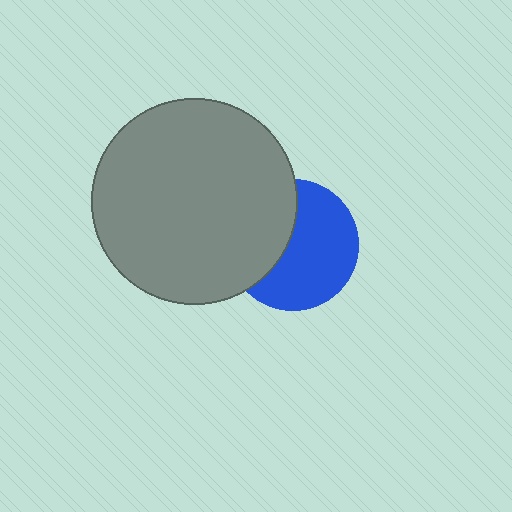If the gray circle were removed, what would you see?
You would see the complete blue circle.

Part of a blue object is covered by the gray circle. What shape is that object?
It is a circle.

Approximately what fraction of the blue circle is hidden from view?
Roughly 39% of the blue circle is hidden behind the gray circle.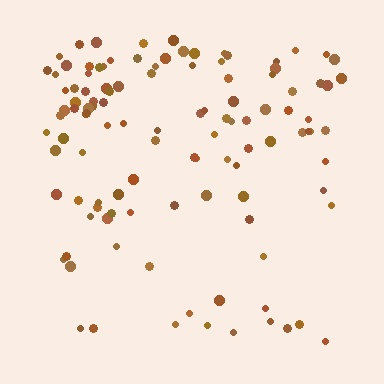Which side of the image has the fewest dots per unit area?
The bottom.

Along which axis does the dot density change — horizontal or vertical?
Vertical.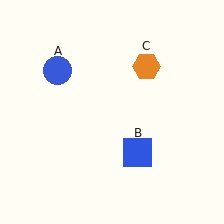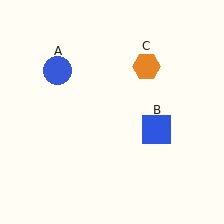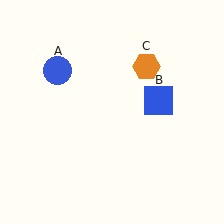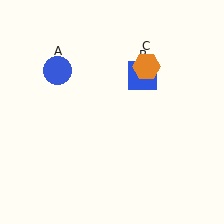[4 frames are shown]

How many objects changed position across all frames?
1 object changed position: blue square (object B).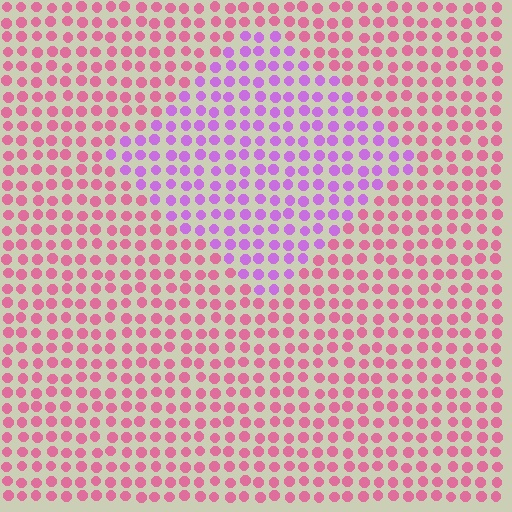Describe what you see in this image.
The image is filled with small pink elements in a uniform arrangement. A diamond-shaped region is visible where the elements are tinted to a slightly different hue, forming a subtle color boundary.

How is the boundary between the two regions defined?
The boundary is defined purely by a slight shift in hue (about 48 degrees). Spacing, size, and orientation are identical on both sides.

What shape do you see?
I see a diamond.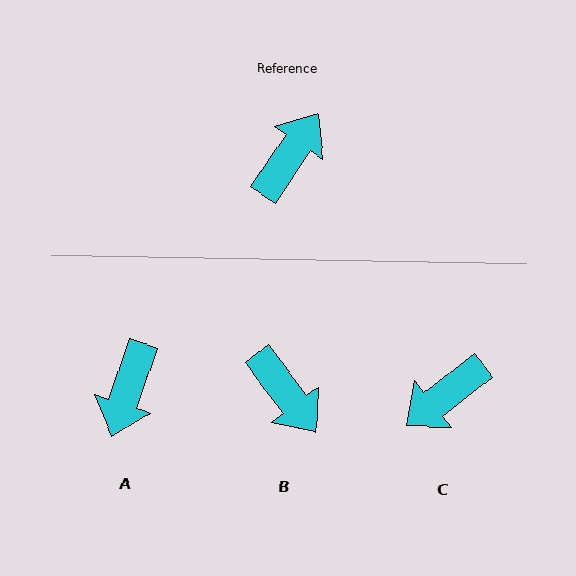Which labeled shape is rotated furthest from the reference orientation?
A, about 165 degrees away.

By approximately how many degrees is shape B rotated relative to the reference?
Approximately 109 degrees clockwise.